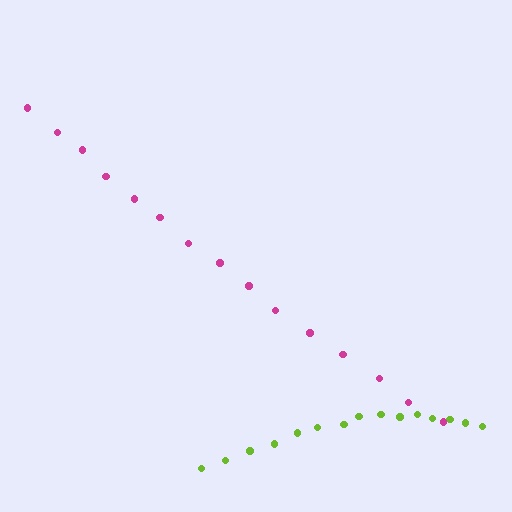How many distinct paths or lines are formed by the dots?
There are 2 distinct paths.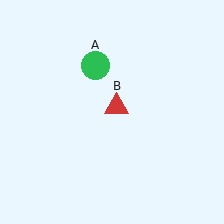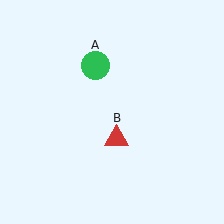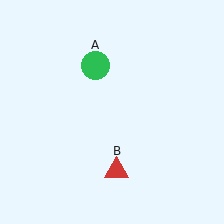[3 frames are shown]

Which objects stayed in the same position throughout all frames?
Green circle (object A) remained stationary.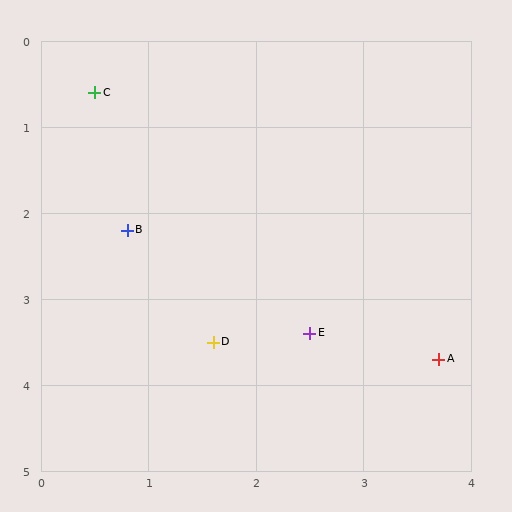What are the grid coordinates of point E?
Point E is at approximately (2.5, 3.4).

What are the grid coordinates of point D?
Point D is at approximately (1.6, 3.5).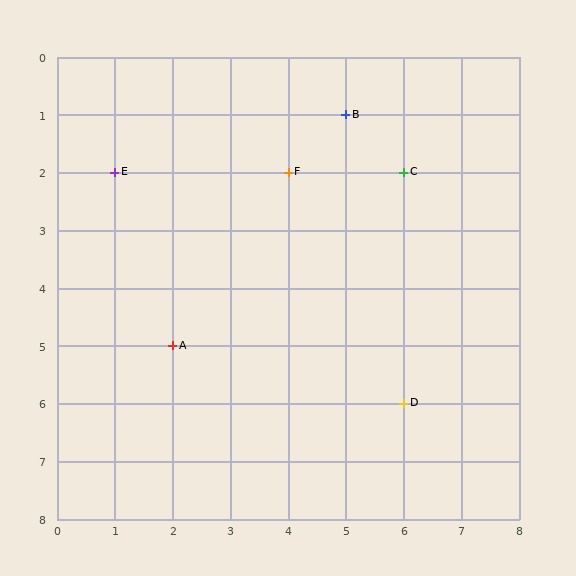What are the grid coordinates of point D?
Point D is at grid coordinates (6, 6).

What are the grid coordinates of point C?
Point C is at grid coordinates (6, 2).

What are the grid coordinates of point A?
Point A is at grid coordinates (2, 5).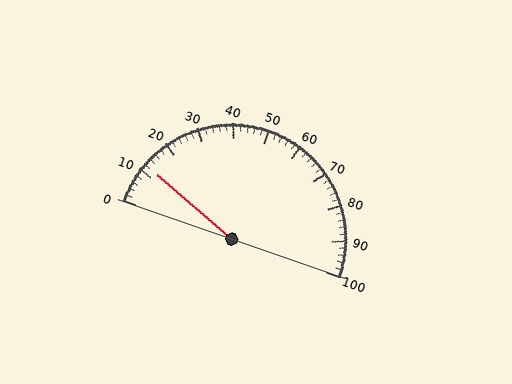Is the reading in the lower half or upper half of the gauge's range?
The reading is in the lower half of the range (0 to 100).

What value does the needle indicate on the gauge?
The needle indicates approximately 12.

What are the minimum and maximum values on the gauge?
The gauge ranges from 0 to 100.